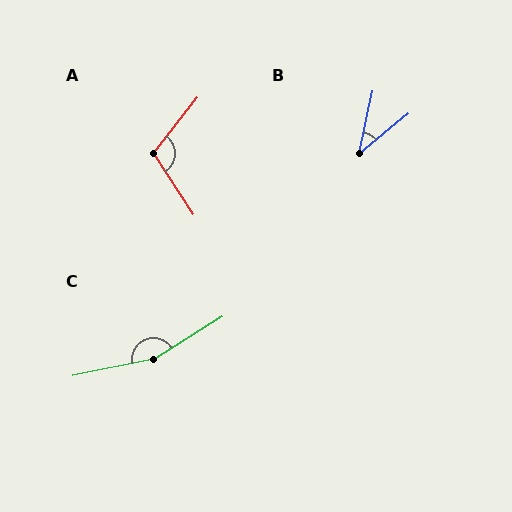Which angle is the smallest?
B, at approximately 39 degrees.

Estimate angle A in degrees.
Approximately 109 degrees.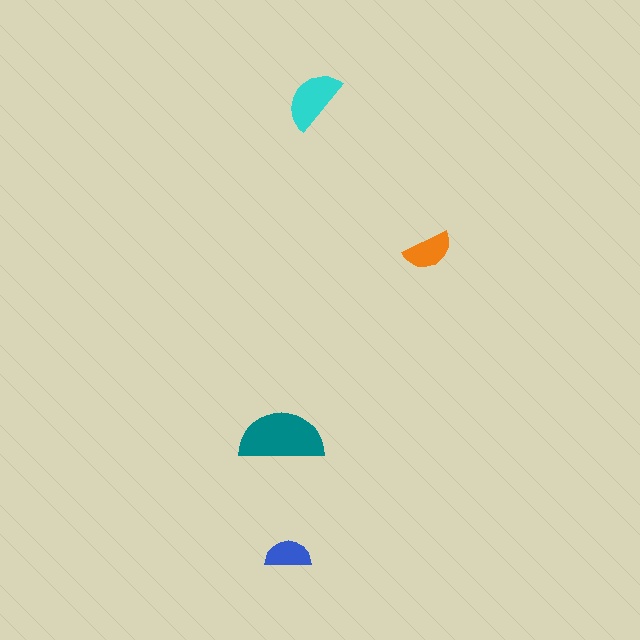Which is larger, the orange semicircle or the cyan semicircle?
The cyan one.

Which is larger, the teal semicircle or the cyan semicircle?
The teal one.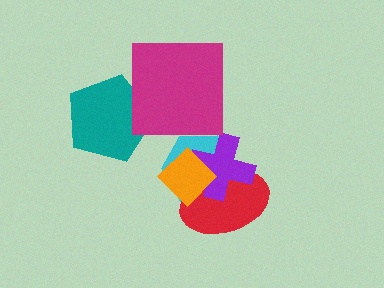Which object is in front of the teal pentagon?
The magenta square is in front of the teal pentagon.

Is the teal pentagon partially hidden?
Yes, it is partially covered by another shape.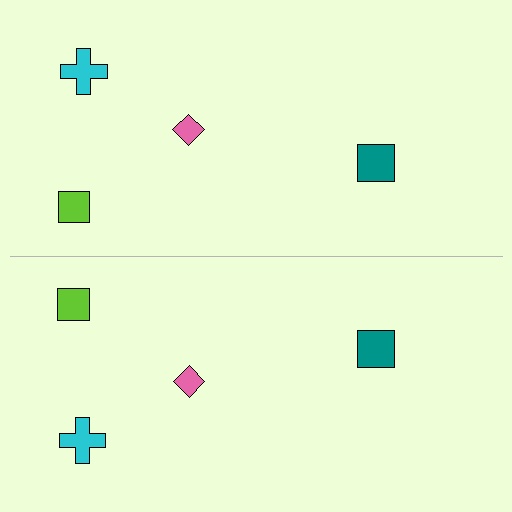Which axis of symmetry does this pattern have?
The pattern has a horizontal axis of symmetry running through the center of the image.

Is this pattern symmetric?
Yes, this pattern has bilateral (reflection) symmetry.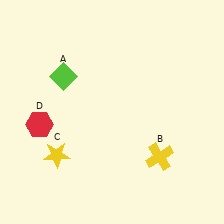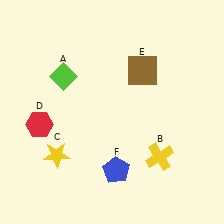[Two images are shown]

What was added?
A brown square (E), a blue pentagon (F) were added in Image 2.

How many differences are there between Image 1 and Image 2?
There are 2 differences between the two images.